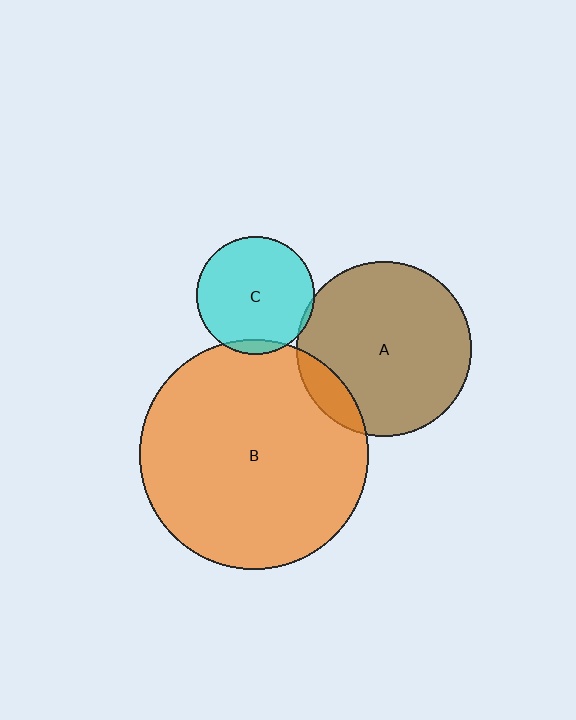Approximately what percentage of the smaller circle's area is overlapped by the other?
Approximately 5%.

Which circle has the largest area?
Circle B (orange).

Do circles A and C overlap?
Yes.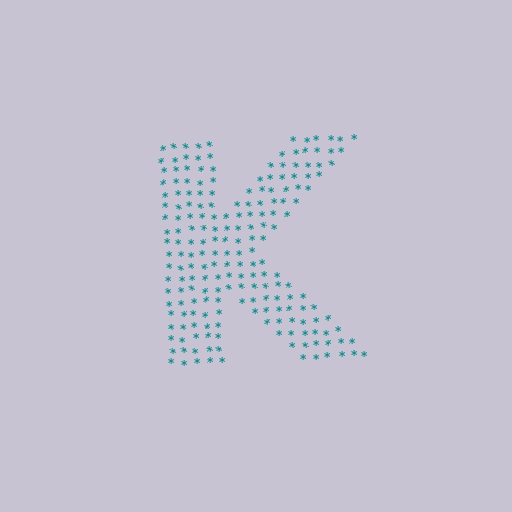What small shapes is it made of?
It is made of small asterisks.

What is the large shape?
The large shape is the letter K.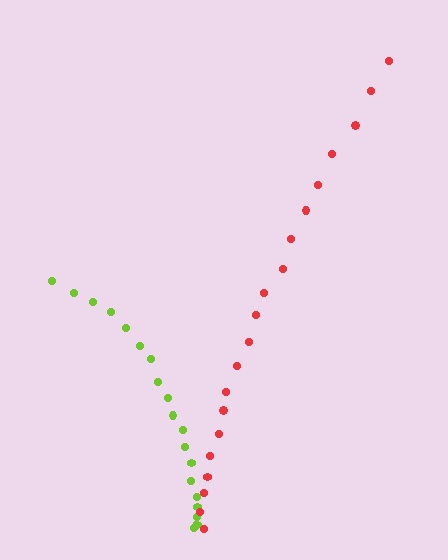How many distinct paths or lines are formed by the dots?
There are 2 distinct paths.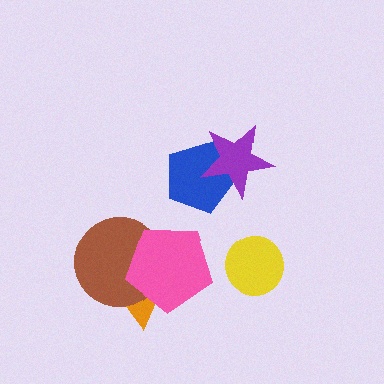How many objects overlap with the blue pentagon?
1 object overlaps with the blue pentagon.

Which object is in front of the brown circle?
The pink pentagon is in front of the brown circle.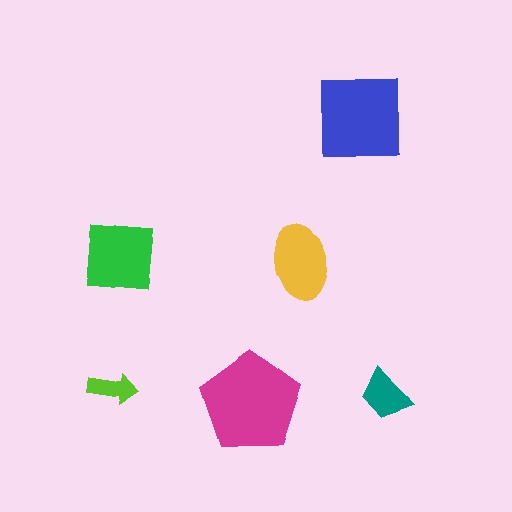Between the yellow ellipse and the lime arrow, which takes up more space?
The yellow ellipse.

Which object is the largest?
The magenta pentagon.